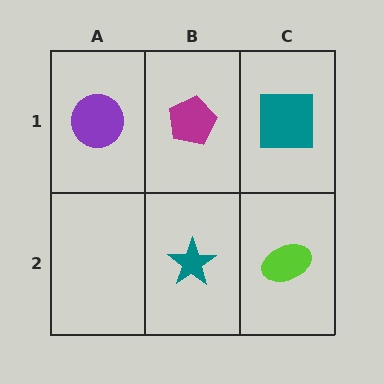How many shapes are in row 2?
2 shapes.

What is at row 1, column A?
A purple circle.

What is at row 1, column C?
A teal square.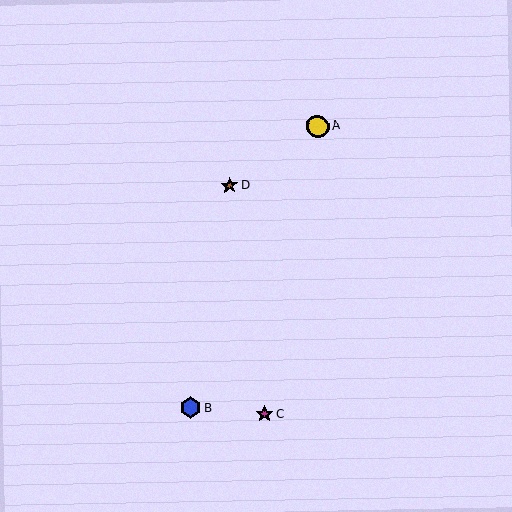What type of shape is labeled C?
Shape C is a magenta star.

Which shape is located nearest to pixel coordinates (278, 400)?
The magenta star (labeled C) at (265, 414) is nearest to that location.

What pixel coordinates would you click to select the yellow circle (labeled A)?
Click at (318, 126) to select the yellow circle A.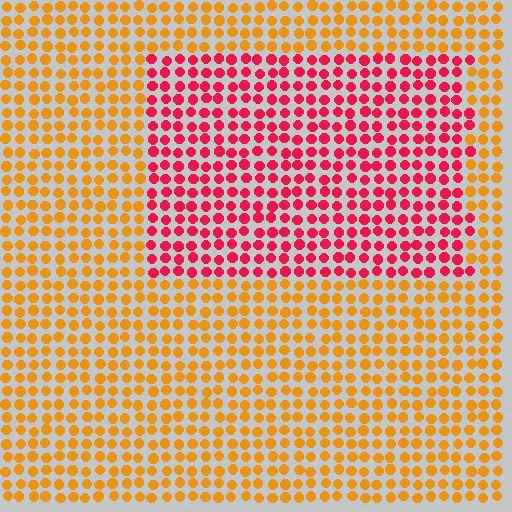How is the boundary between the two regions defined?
The boundary is defined purely by a slight shift in hue (about 51 degrees). Spacing, size, and orientation are identical on both sides.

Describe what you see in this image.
The image is filled with small orange elements in a uniform arrangement. A rectangle-shaped region is visible where the elements are tinted to a slightly different hue, forming a subtle color boundary.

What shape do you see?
I see a rectangle.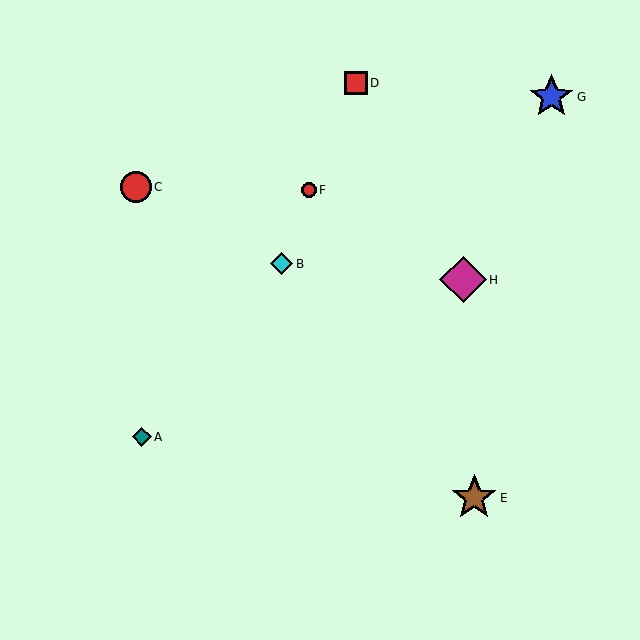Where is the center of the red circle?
The center of the red circle is at (136, 187).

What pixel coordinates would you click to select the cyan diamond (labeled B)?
Click at (282, 264) to select the cyan diamond B.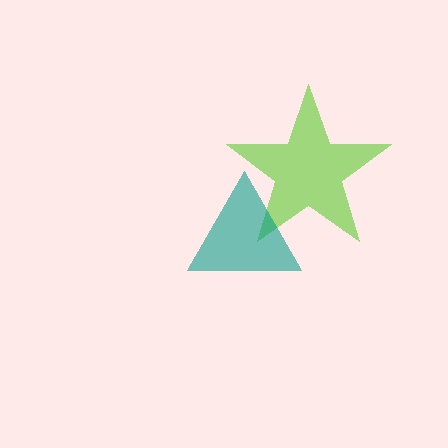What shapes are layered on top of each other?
The layered shapes are: a lime star, a teal triangle.